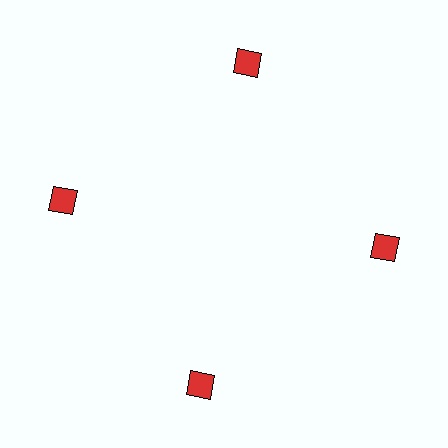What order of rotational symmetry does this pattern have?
This pattern has 4-fold rotational symmetry.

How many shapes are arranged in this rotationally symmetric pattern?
There are 4 shapes, arranged in 4 groups of 1.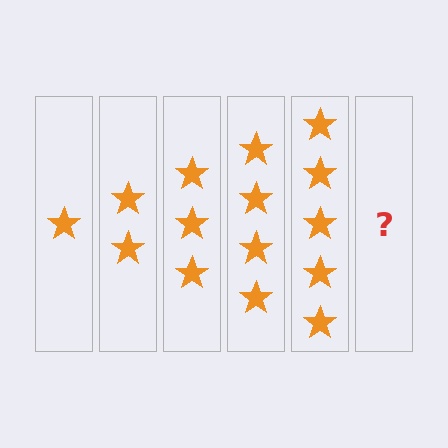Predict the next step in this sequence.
The next step is 6 stars.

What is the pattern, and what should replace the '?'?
The pattern is that each step adds one more star. The '?' should be 6 stars.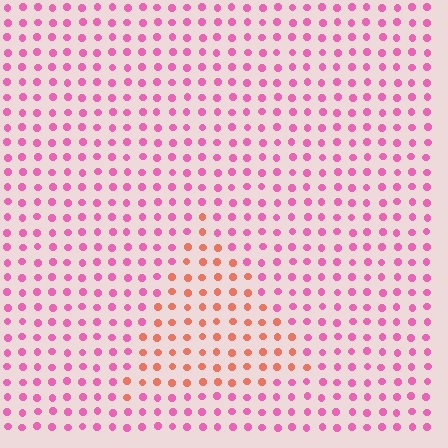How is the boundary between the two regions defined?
The boundary is defined purely by a slight shift in hue (about 44 degrees). Spacing, size, and orientation are identical on both sides.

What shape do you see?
I see a triangle.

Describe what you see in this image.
The image is filled with small pink elements in a uniform arrangement. A triangle-shaped region is visible where the elements are tinted to a slightly different hue, forming a subtle color boundary.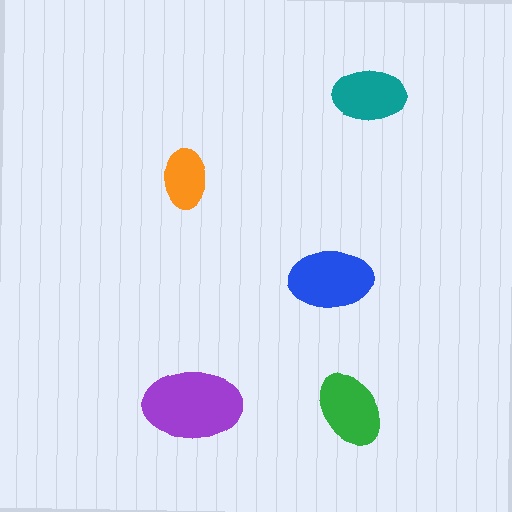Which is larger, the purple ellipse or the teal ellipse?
The purple one.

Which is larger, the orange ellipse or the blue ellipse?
The blue one.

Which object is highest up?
The teal ellipse is topmost.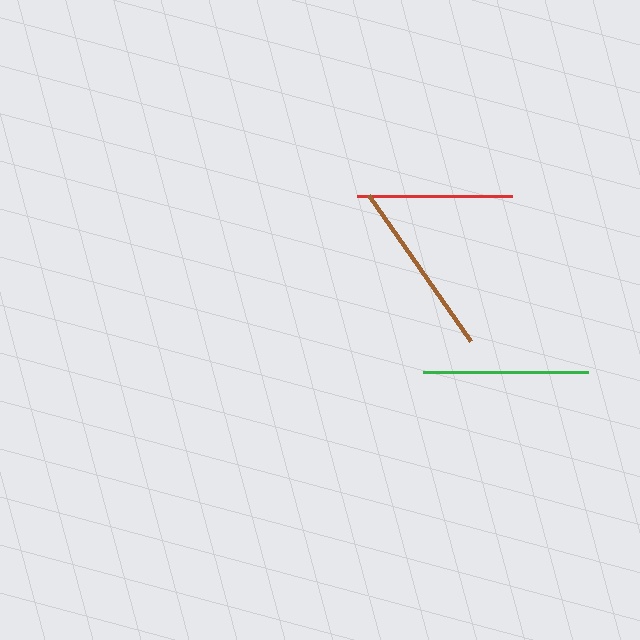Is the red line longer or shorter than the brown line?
The brown line is longer than the red line.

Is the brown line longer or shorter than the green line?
The brown line is longer than the green line.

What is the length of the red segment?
The red segment is approximately 155 pixels long.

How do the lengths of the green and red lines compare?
The green and red lines are approximately the same length.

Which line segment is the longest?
The brown line is the longest at approximately 179 pixels.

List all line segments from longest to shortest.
From longest to shortest: brown, green, red.